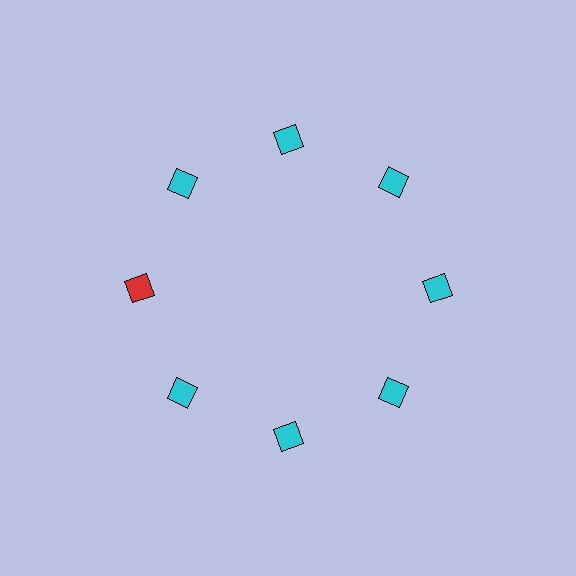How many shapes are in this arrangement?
There are 8 shapes arranged in a ring pattern.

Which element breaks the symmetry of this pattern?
The red diamond at roughly the 9 o'clock position breaks the symmetry. All other shapes are cyan diamonds.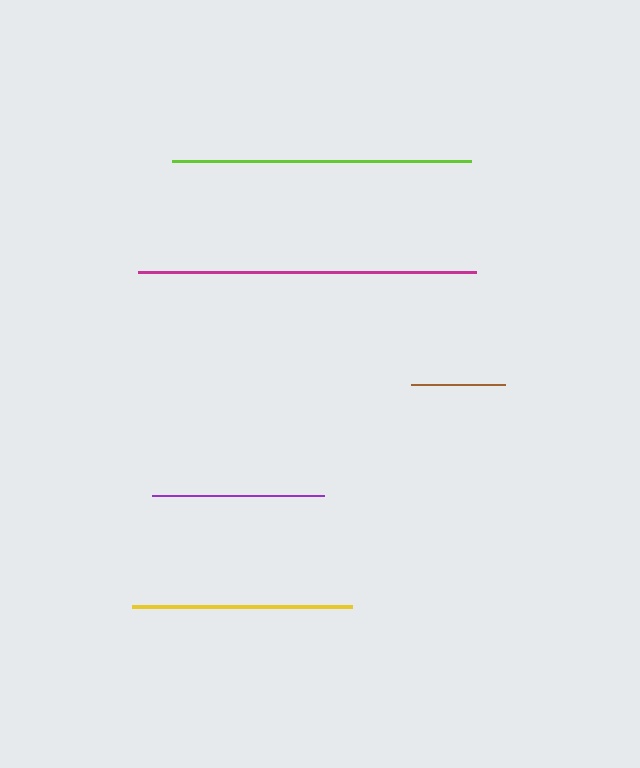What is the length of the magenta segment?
The magenta segment is approximately 338 pixels long.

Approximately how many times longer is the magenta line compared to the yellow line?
The magenta line is approximately 1.5 times the length of the yellow line.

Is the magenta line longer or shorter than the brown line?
The magenta line is longer than the brown line.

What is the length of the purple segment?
The purple segment is approximately 172 pixels long.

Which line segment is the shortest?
The brown line is the shortest at approximately 94 pixels.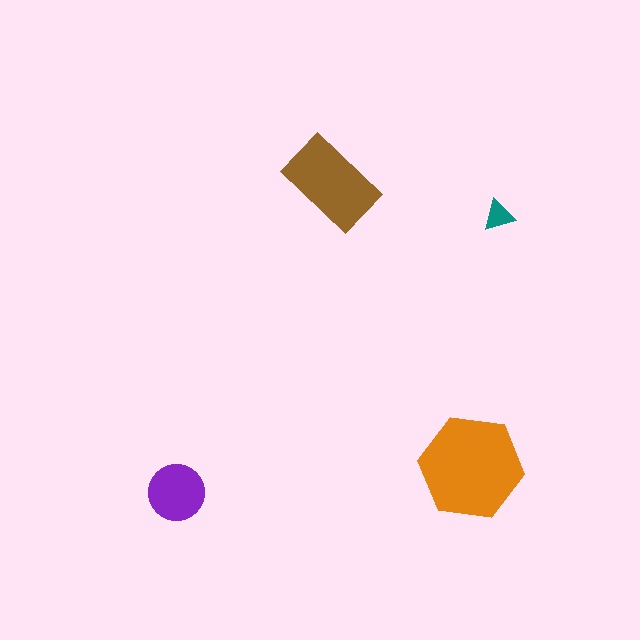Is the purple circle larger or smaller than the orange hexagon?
Smaller.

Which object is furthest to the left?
The purple circle is leftmost.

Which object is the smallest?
The teal triangle.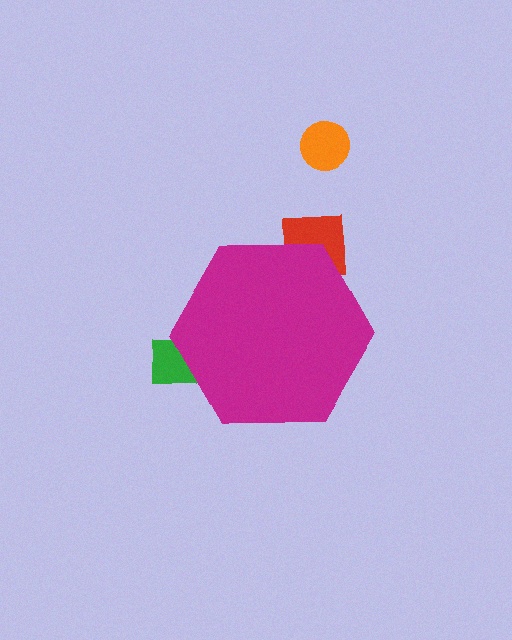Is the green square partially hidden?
Yes, the green square is partially hidden behind the magenta hexagon.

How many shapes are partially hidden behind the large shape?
2 shapes are partially hidden.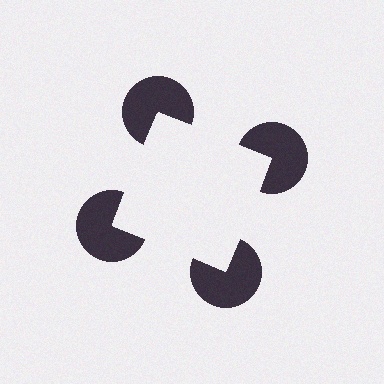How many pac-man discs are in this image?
There are 4 — one at each vertex of the illusory square.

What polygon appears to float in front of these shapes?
An illusory square — its edges are inferred from the aligned wedge cuts in the pac-man discs, not physically drawn.